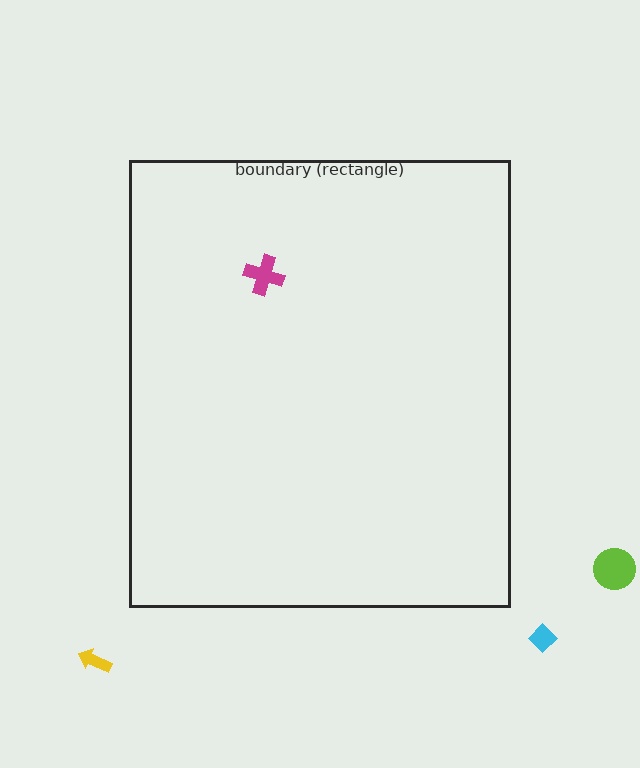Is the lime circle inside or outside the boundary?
Outside.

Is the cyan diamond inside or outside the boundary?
Outside.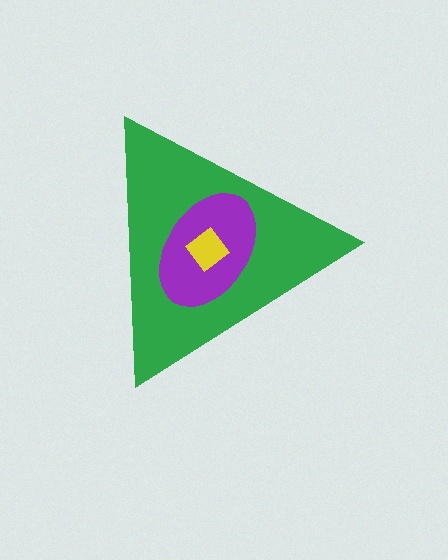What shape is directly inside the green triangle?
The purple ellipse.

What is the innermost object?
The yellow diamond.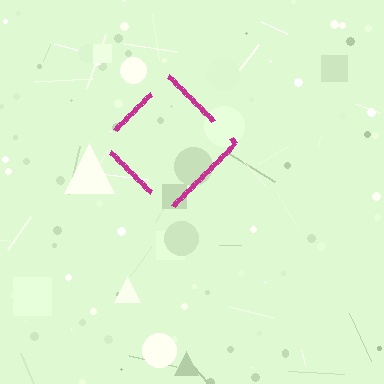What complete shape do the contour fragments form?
The contour fragments form a diamond.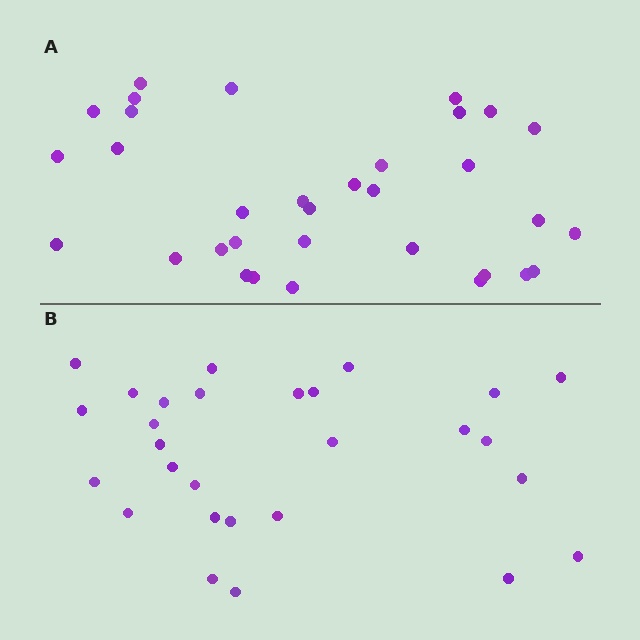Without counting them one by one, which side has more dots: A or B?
Region A (the top region) has more dots.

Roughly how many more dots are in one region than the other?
Region A has about 5 more dots than region B.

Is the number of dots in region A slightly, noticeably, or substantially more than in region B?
Region A has only slightly more — the two regions are fairly close. The ratio is roughly 1.2 to 1.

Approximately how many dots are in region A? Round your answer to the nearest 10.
About 30 dots. (The exact count is 33, which rounds to 30.)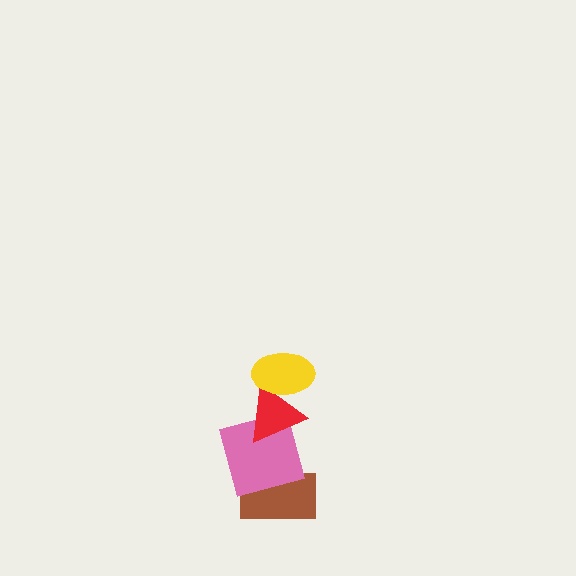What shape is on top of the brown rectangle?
The pink square is on top of the brown rectangle.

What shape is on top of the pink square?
The red triangle is on top of the pink square.